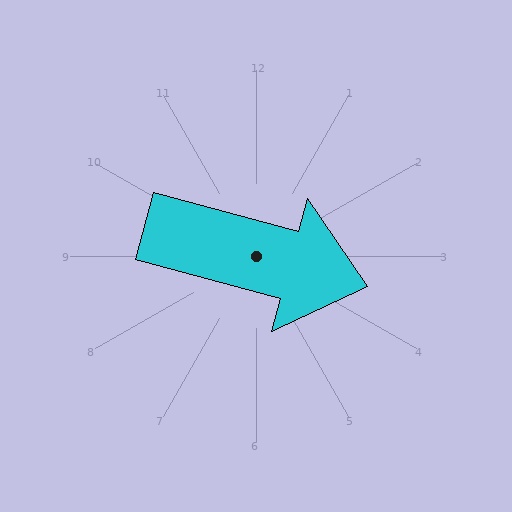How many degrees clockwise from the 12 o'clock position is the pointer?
Approximately 105 degrees.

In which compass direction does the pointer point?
East.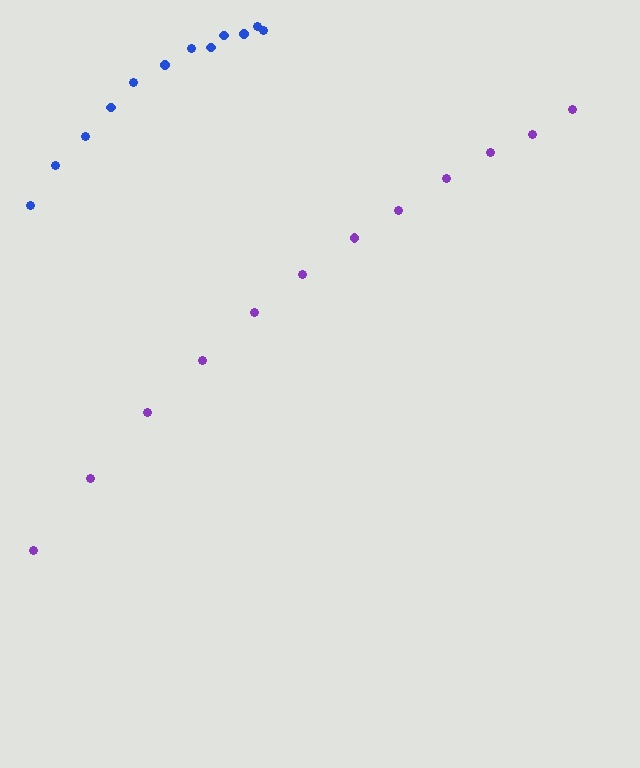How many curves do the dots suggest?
There are 2 distinct paths.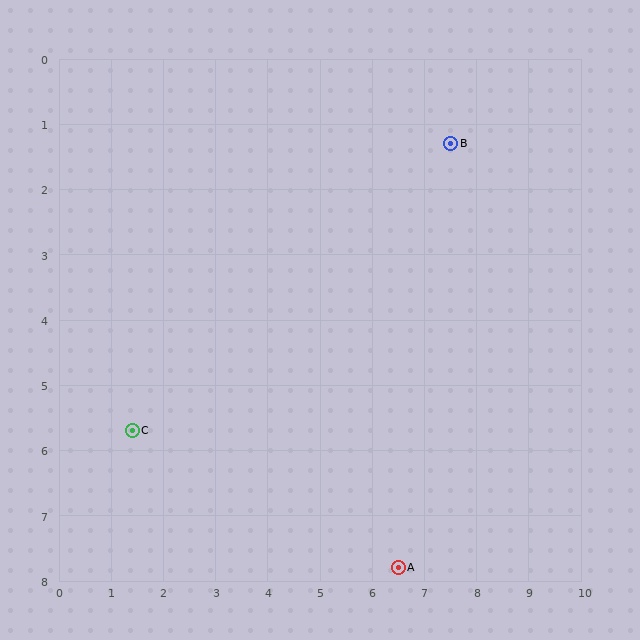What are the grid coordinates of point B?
Point B is at approximately (7.5, 1.3).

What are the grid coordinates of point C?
Point C is at approximately (1.4, 5.7).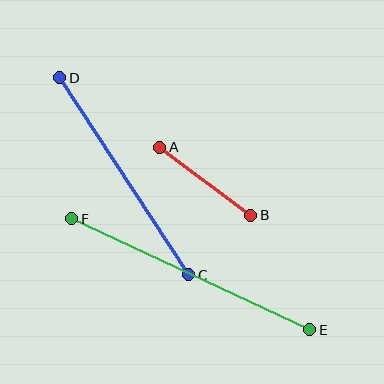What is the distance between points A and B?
The distance is approximately 113 pixels.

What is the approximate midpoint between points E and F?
The midpoint is at approximately (190, 274) pixels.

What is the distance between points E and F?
The distance is approximately 262 pixels.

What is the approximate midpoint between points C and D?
The midpoint is at approximately (124, 176) pixels.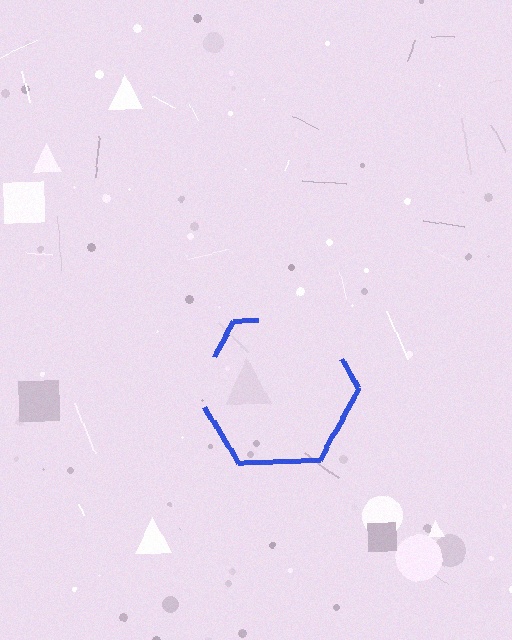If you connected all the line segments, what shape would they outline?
They would outline a hexagon.